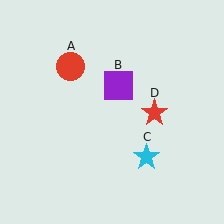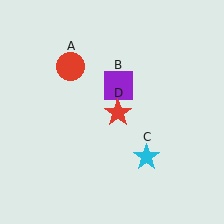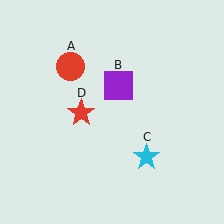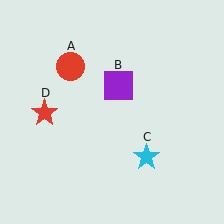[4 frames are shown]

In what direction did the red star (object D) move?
The red star (object D) moved left.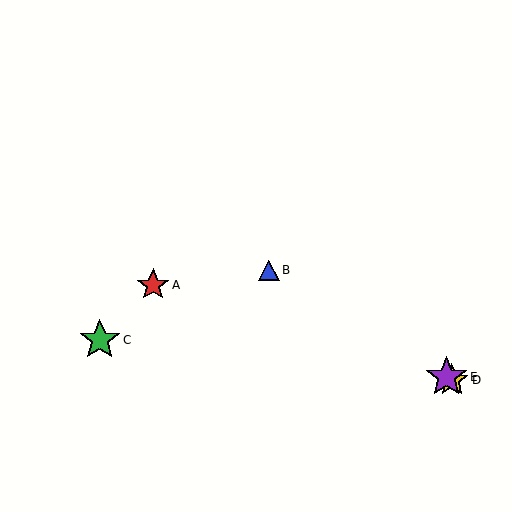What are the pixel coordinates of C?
Object C is at (100, 340).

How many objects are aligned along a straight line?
3 objects (B, D, E) are aligned along a straight line.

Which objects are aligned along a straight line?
Objects B, D, E are aligned along a straight line.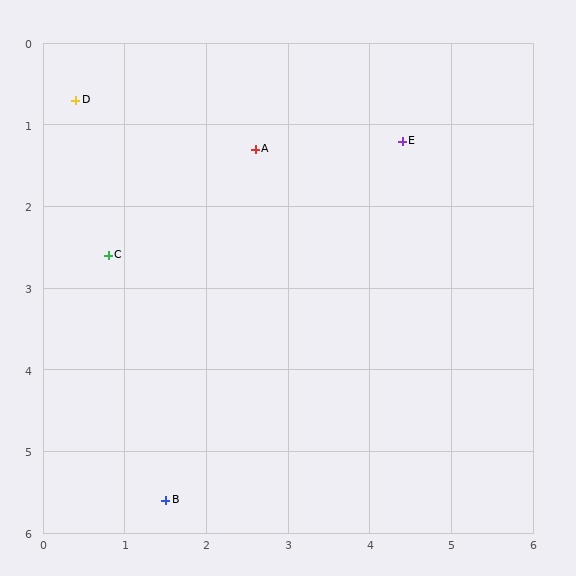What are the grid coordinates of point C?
Point C is at approximately (0.8, 2.6).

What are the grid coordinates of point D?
Point D is at approximately (0.4, 0.7).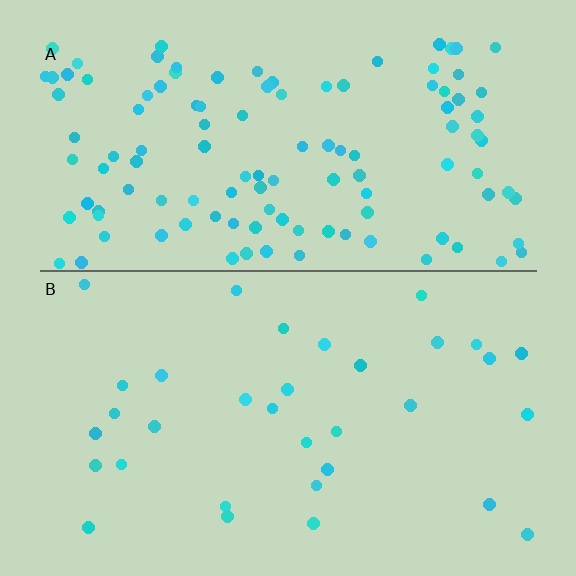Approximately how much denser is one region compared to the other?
Approximately 3.5× — region A over region B.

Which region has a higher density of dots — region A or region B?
A (the top).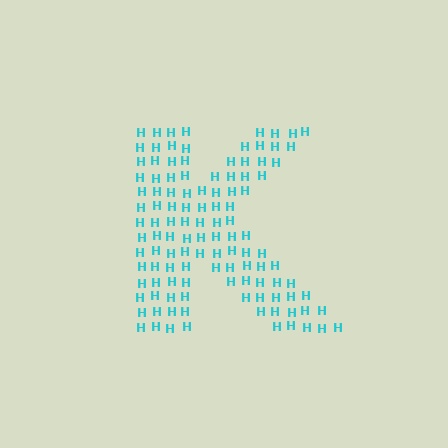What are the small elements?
The small elements are letter H's.